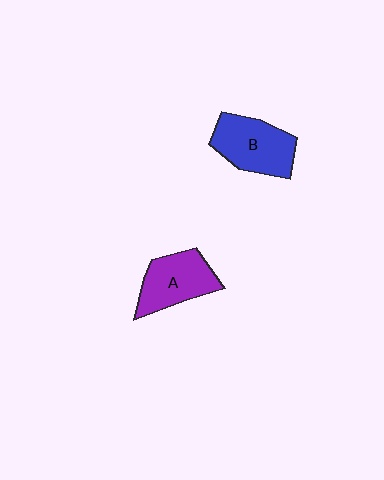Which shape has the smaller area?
Shape A (purple).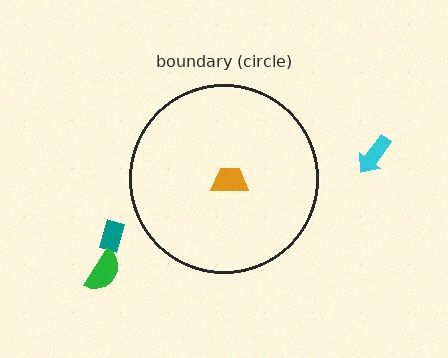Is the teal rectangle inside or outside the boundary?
Outside.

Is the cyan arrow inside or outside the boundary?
Outside.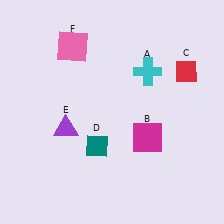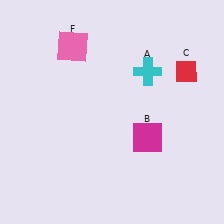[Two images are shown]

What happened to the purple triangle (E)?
The purple triangle (E) was removed in Image 2. It was in the bottom-left area of Image 1.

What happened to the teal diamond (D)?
The teal diamond (D) was removed in Image 2. It was in the bottom-left area of Image 1.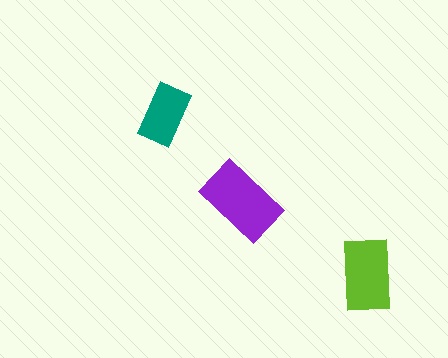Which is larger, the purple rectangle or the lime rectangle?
The purple one.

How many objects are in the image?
There are 3 objects in the image.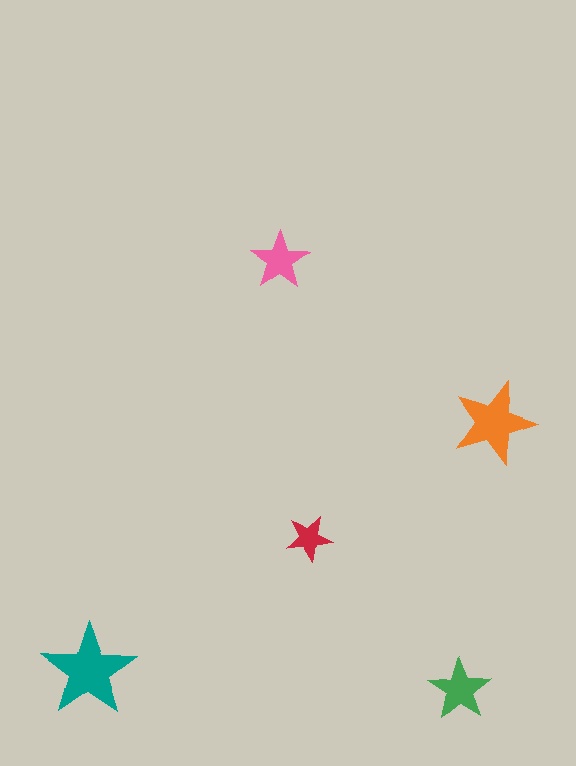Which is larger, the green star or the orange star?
The orange one.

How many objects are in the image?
There are 5 objects in the image.